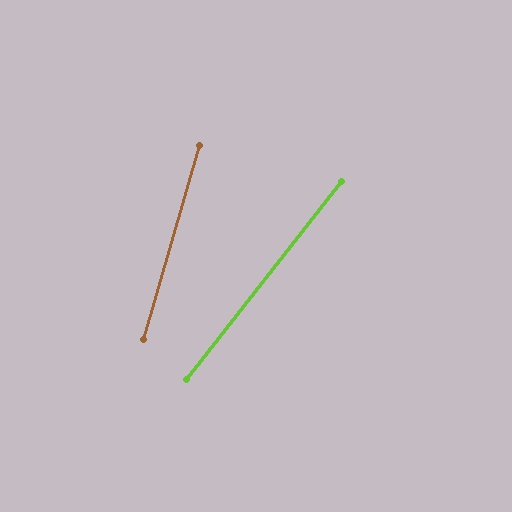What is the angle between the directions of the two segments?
Approximately 22 degrees.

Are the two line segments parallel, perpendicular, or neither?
Neither parallel nor perpendicular — they differ by about 22°.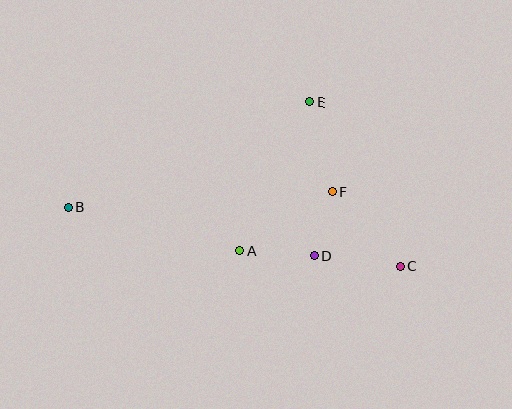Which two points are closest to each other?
Points D and F are closest to each other.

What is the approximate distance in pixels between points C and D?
The distance between C and D is approximately 87 pixels.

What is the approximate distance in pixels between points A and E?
The distance between A and E is approximately 164 pixels.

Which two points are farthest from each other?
Points B and C are farthest from each other.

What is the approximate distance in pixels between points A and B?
The distance between A and B is approximately 177 pixels.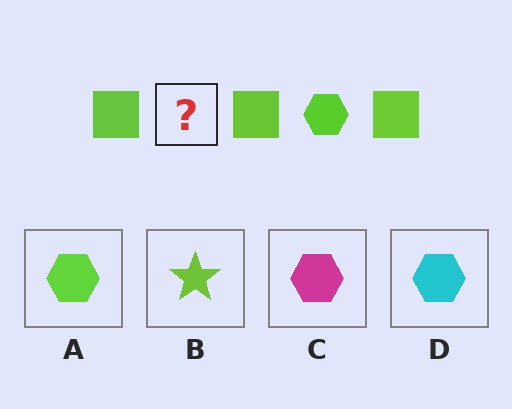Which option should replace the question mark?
Option A.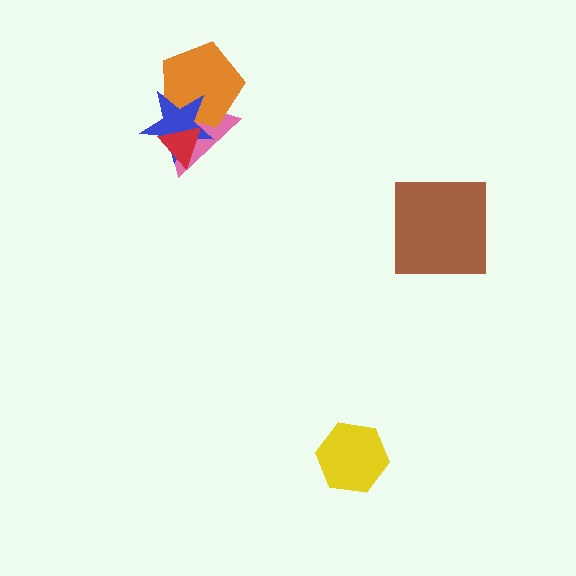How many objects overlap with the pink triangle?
3 objects overlap with the pink triangle.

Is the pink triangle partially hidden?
Yes, it is partially covered by another shape.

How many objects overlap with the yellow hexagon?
0 objects overlap with the yellow hexagon.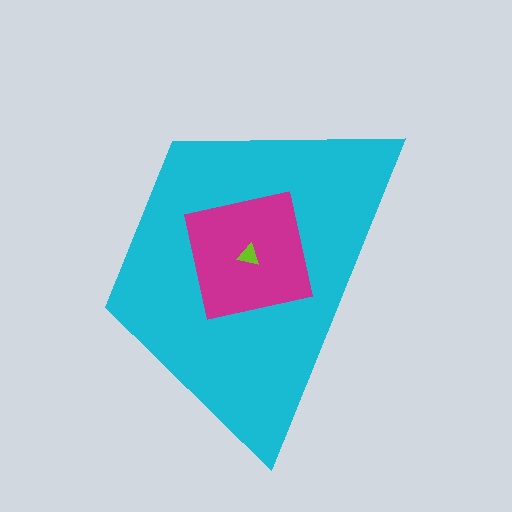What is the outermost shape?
The cyan trapezoid.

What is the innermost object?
The lime triangle.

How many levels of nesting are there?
3.